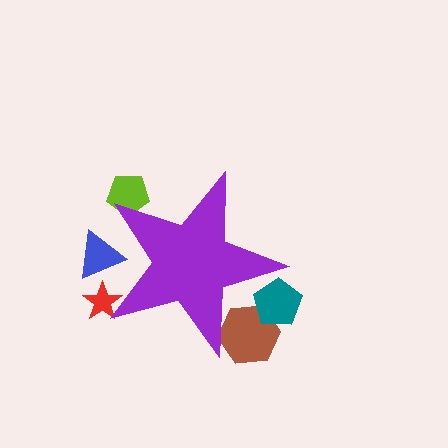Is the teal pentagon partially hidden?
Yes, the teal pentagon is partially hidden behind the purple star.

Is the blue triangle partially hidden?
Yes, the blue triangle is partially hidden behind the purple star.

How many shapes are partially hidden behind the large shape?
5 shapes are partially hidden.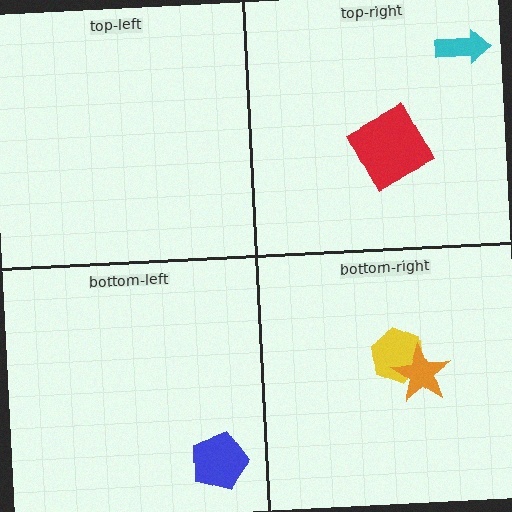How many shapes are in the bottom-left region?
1.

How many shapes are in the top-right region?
2.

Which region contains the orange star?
The bottom-right region.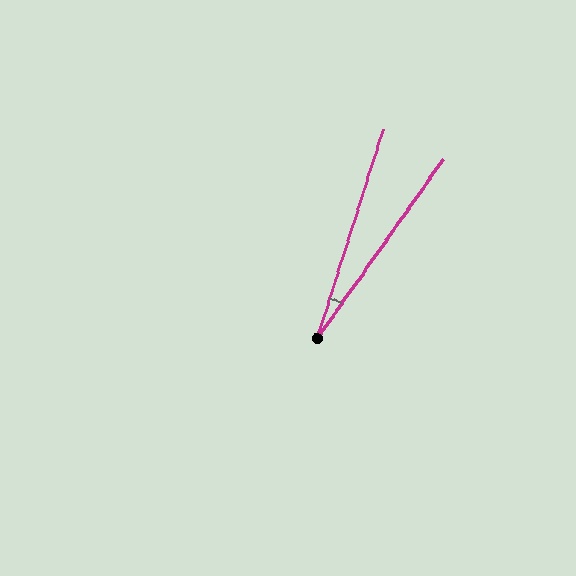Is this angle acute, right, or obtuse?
It is acute.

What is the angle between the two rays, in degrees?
Approximately 18 degrees.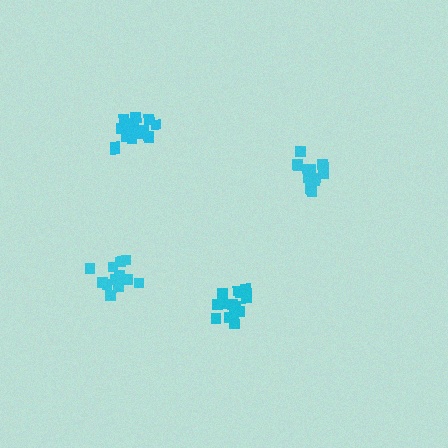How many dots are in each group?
Group 1: 14 dots, Group 2: 14 dots, Group 3: 13 dots, Group 4: 18 dots (59 total).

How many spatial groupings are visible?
There are 4 spatial groupings.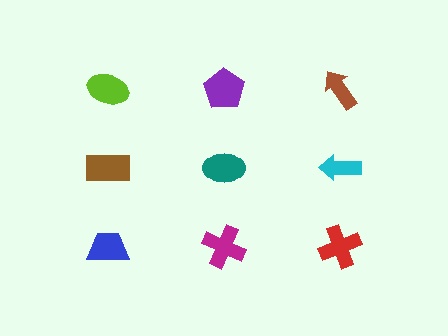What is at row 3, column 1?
A blue trapezoid.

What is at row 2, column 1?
A brown rectangle.